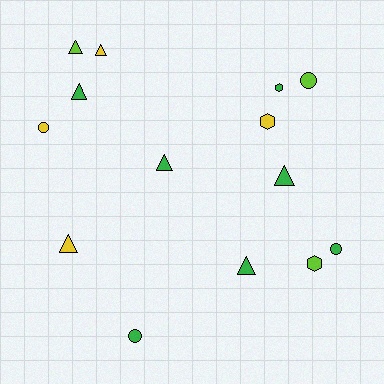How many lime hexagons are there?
There is 1 lime hexagon.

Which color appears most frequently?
Green, with 7 objects.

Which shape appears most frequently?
Triangle, with 7 objects.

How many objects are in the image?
There are 14 objects.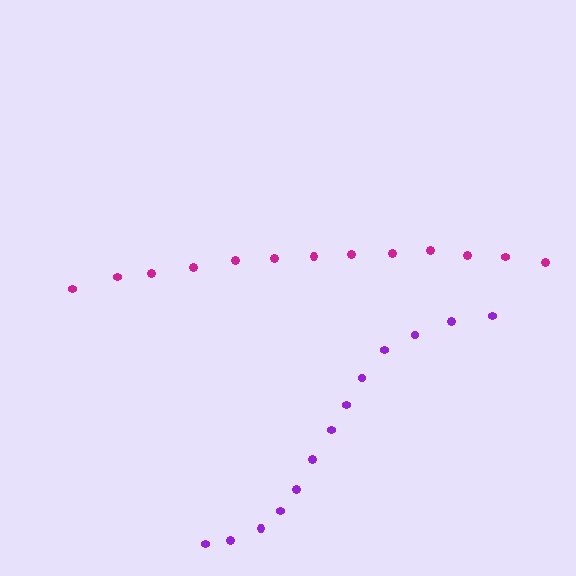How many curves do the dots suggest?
There are 2 distinct paths.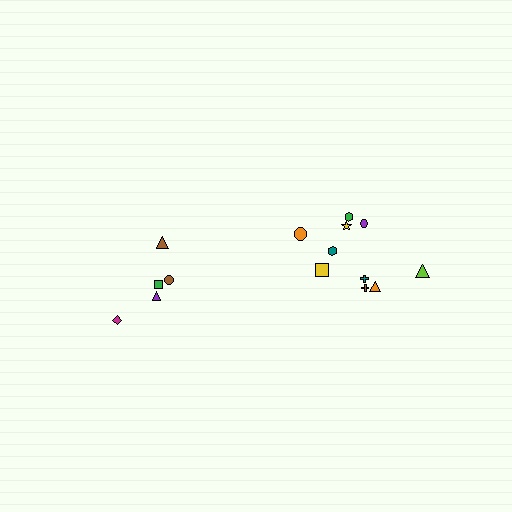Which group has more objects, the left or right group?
The right group.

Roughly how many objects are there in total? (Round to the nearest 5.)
Roughly 15 objects in total.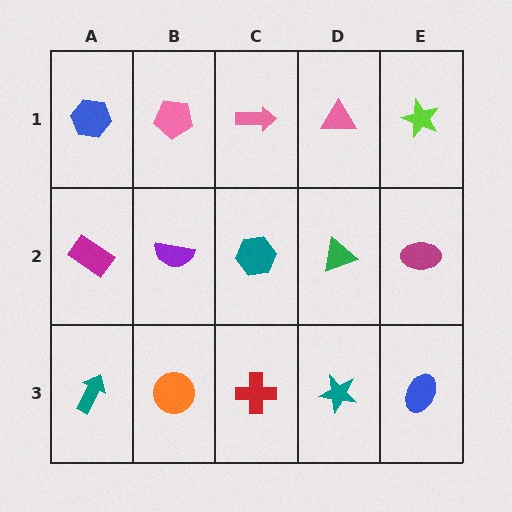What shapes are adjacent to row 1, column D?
A green triangle (row 2, column D), a pink arrow (row 1, column C), a lime star (row 1, column E).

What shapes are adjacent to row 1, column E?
A magenta ellipse (row 2, column E), a pink triangle (row 1, column D).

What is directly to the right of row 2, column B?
A teal hexagon.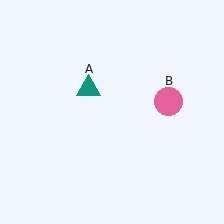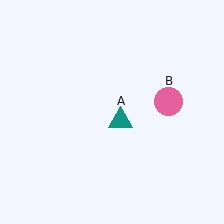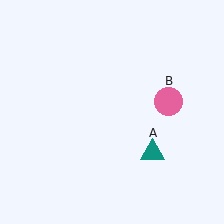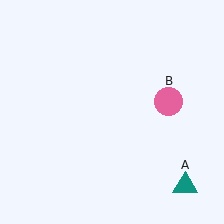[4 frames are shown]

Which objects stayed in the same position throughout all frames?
Pink circle (object B) remained stationary.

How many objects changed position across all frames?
1 object changed position: teal triangle (object A).